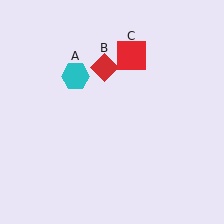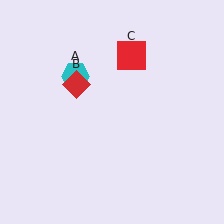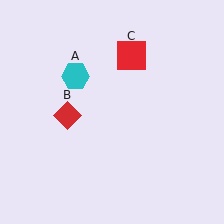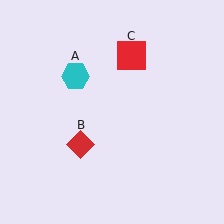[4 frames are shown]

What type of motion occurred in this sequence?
The red diamond (object B) rotated counterclockwise around the center of the scene.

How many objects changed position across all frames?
1 object changed position: red diamond (object B).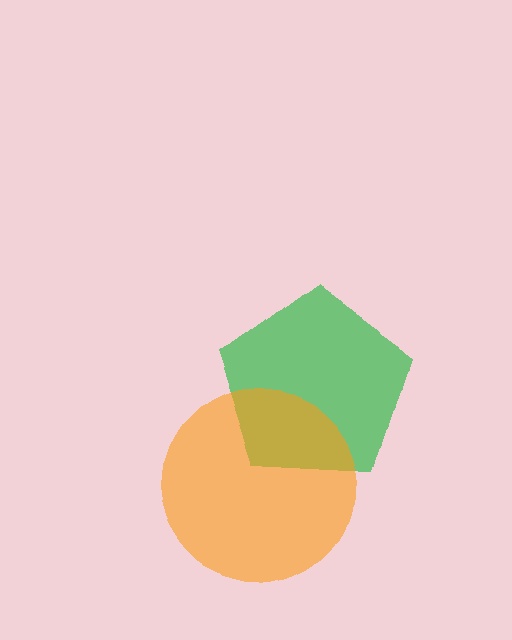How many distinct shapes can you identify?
There are 2 distinct shapes: a green pentagon, an orange circle.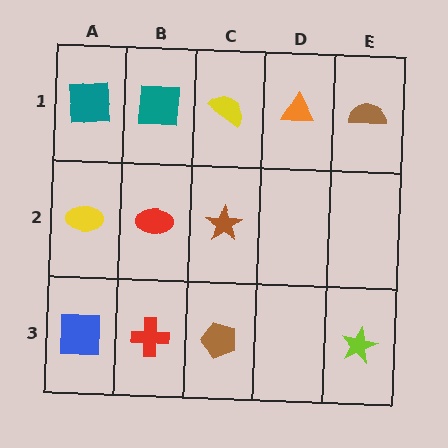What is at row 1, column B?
A teal square.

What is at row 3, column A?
A blue square.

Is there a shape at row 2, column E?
No, that cell is empty.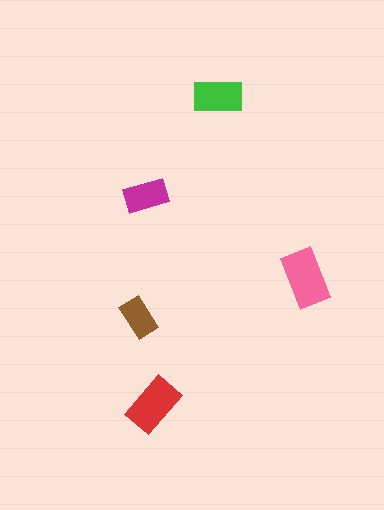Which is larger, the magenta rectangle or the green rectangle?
The green one.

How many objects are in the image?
There are 5 objects in the image.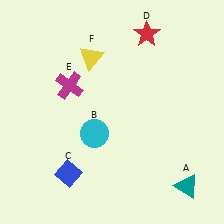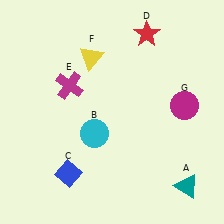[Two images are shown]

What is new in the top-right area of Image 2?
A magenta circle (G) was added in the top-right area of Image 2.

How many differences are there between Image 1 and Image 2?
There is 1 difference between the two images.